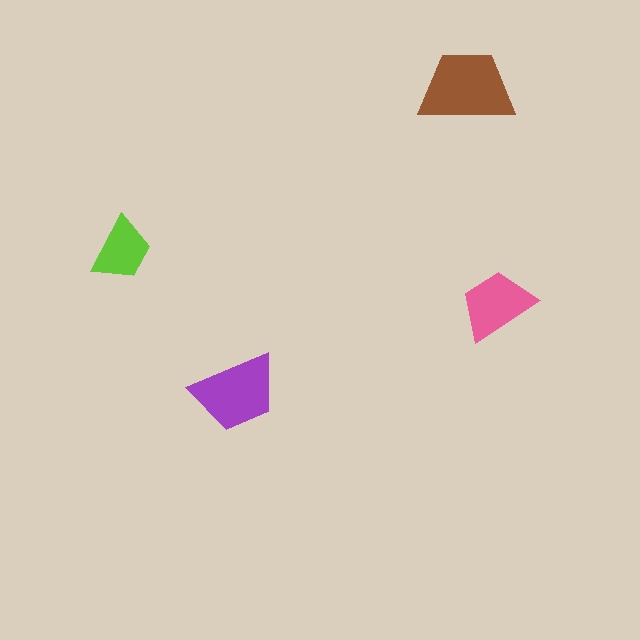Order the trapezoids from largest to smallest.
the brown one, the purple one, the pink one, the lime one.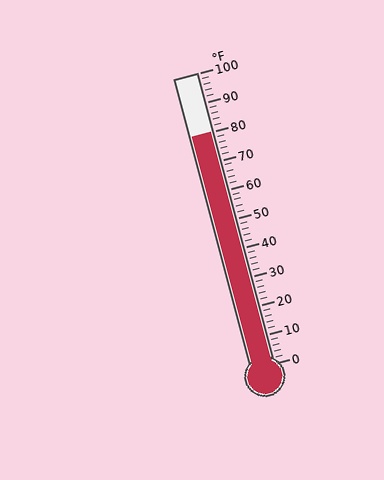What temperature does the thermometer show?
The thermometer shows approximately 80°F.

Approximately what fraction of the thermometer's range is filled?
The thermometer is filled to approximately 80% of its range.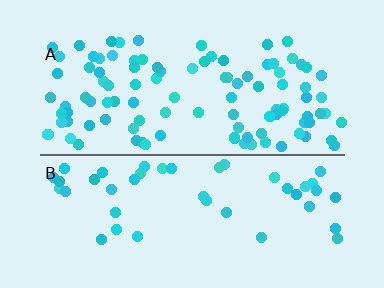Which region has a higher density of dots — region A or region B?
A (the top).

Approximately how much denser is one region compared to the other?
Approximately 2.3× — region A over region B.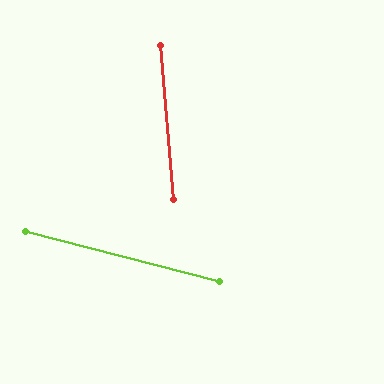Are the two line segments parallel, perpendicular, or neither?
Neither parallel nor perpendicular — they differ by about 70°.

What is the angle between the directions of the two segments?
Approximately 70 degrees.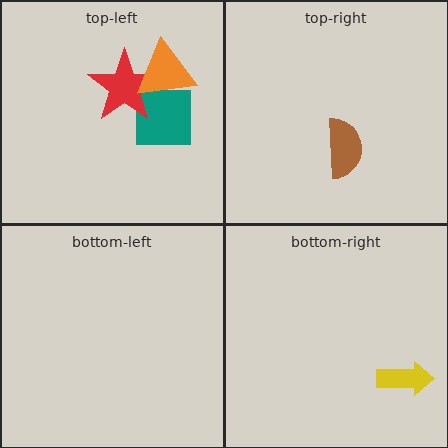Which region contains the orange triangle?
The top-left region.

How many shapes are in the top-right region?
1.